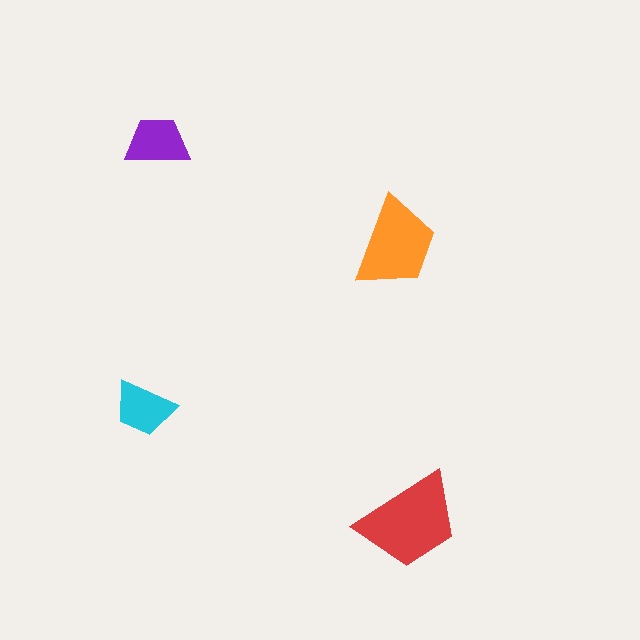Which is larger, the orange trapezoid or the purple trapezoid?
The orange one.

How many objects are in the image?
There are 4 objects in the image.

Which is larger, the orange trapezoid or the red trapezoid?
The red one.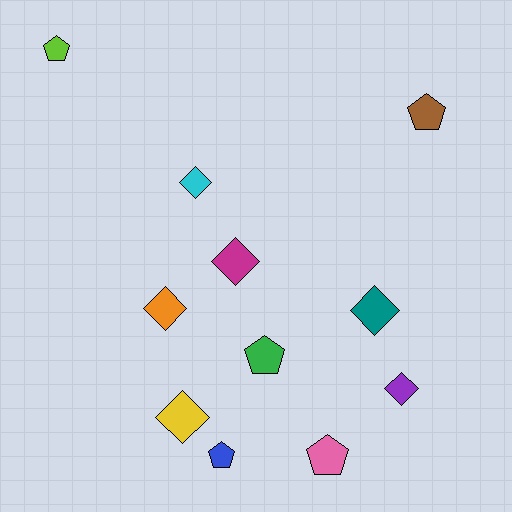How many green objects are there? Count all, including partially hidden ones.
There is 1 green object.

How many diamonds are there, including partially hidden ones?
There are 6 diamonds.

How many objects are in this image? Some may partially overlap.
There are 11 objects.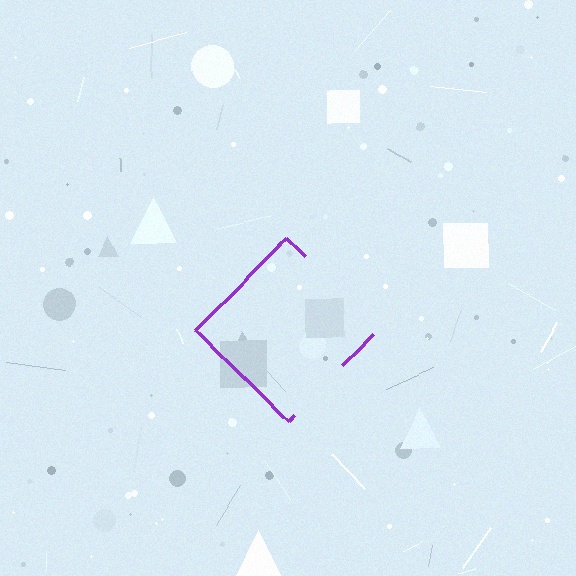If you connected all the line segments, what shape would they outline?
They would outline a diamond.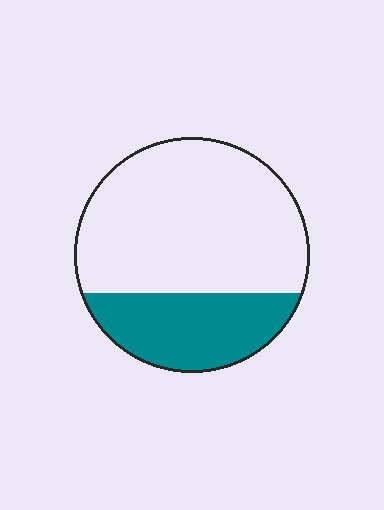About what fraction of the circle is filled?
About one third (1/3).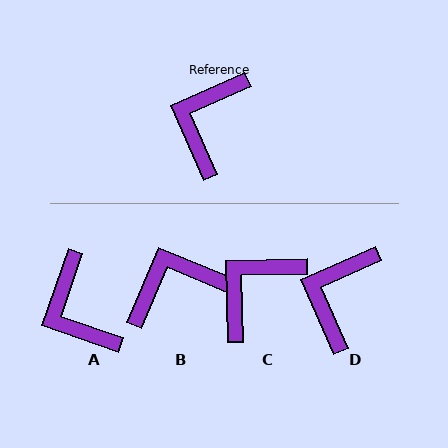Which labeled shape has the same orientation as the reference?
D.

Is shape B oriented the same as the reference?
No, it is off by about 47 degrees.